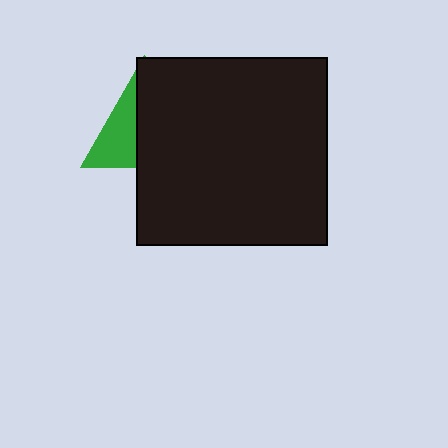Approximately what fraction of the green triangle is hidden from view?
Roughly 63% of the green triangle is hidden behind the black rectangle.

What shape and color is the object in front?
The object in front is a black rectangle.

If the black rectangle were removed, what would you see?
You would see the complete green triangle.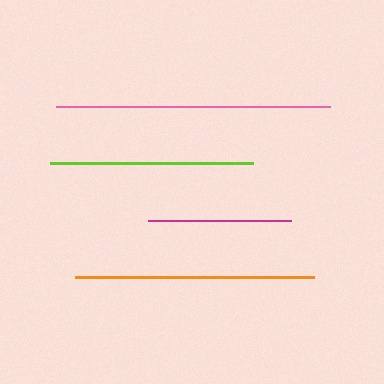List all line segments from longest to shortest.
From longest to shortest: pink, orange, lime, magenta.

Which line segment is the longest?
The pink line is the longest at approximately 274 pixels.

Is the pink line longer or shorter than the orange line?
The pink line is longer than the orange line.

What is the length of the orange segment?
The orange segment is approximately 239 pixels long.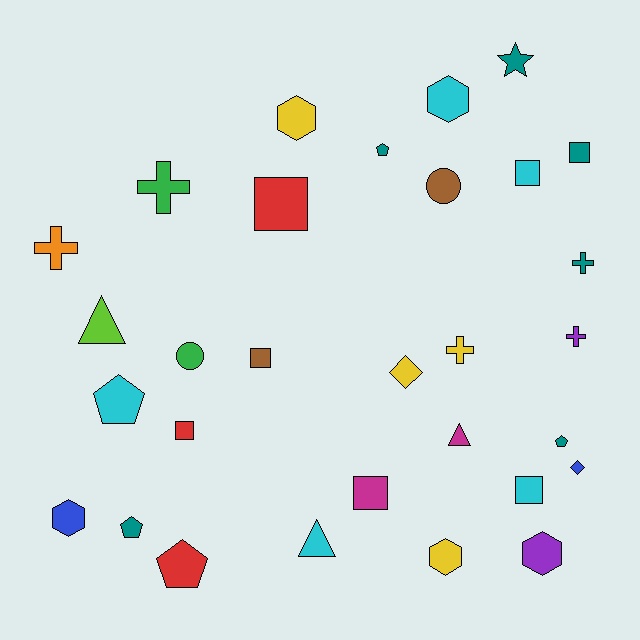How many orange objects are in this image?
There is 1 orange object.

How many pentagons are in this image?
There are 5 pentagons.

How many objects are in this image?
There are 30 objects.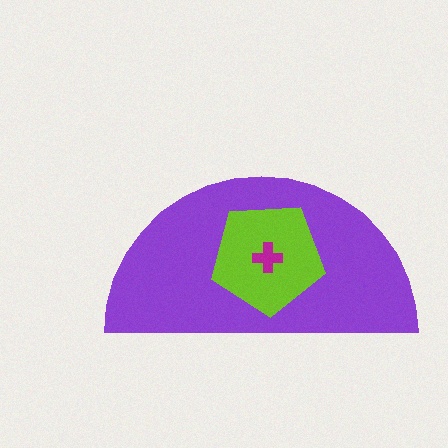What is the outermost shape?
The purple semicircle.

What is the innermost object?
The magenta cross.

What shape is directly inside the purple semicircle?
The lime pentagon.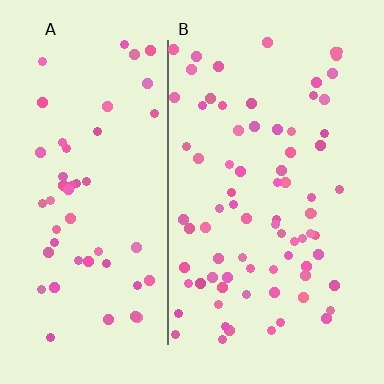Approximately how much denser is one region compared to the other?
Approximately 1.4× — region B over region A.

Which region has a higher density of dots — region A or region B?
B (the right).